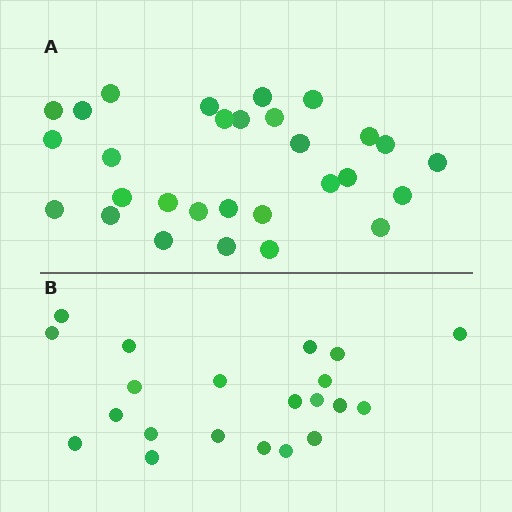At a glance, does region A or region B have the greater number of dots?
Region A (the top region) has more dots.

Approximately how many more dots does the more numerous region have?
Region A has roughly 8 or so more dots than region B.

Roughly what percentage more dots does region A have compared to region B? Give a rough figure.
About 40% more.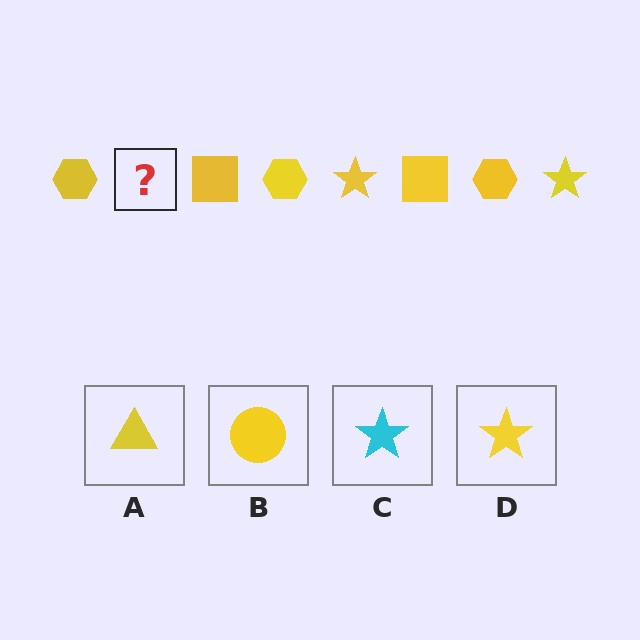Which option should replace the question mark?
Option D.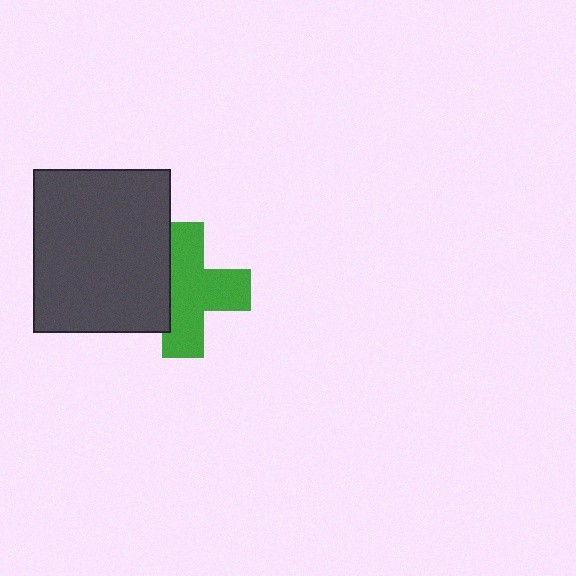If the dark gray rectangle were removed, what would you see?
You would see the complete green cross.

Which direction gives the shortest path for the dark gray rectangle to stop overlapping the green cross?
Moving left gives the shortest separation.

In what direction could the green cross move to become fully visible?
The green cross could move right. That would shift it out from behind the dark gray rectangle entirely.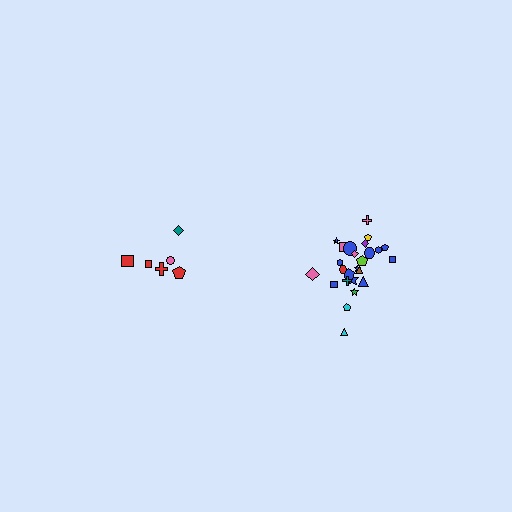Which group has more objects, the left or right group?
The right group.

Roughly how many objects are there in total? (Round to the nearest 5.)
Roughly 30 objects in total.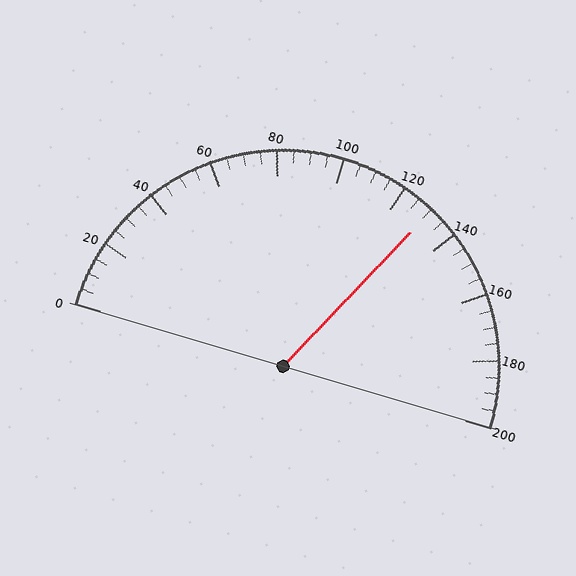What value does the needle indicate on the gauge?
The needle indicates approximately 130.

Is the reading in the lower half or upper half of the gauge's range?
The reading is in the upper half of the range (0 to 200).